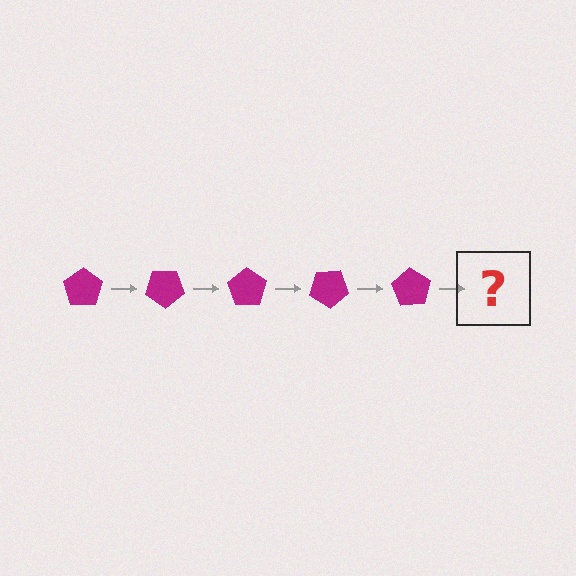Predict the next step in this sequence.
The next step is a magenta pentagon rotated 175 degrees.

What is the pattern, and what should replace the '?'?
The pattern is that the pentagon rotates 35 degrees each step. The '?' should be a magenta pentagon rotated 175 degrees.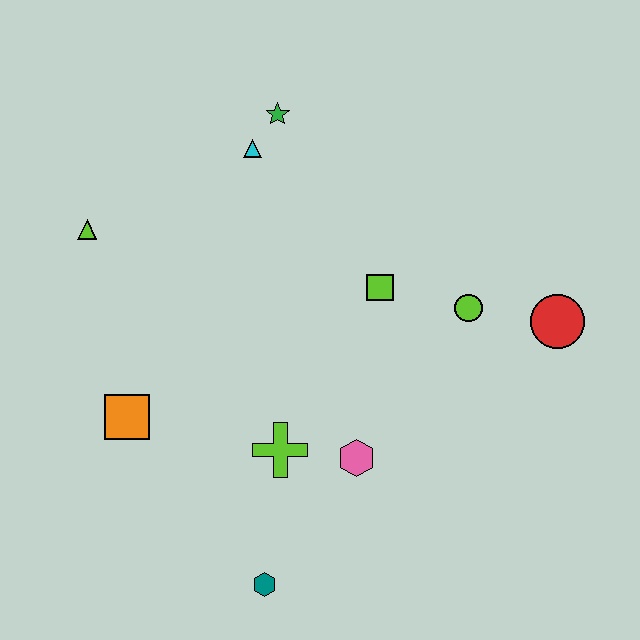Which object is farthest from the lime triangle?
The red circle is farthest from the lime triangle.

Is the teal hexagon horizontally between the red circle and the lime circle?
No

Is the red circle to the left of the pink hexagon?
No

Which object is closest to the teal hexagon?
The lime cross is closest to the teal hexagon.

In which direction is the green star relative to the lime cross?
The green star is above the lime cross.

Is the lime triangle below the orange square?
No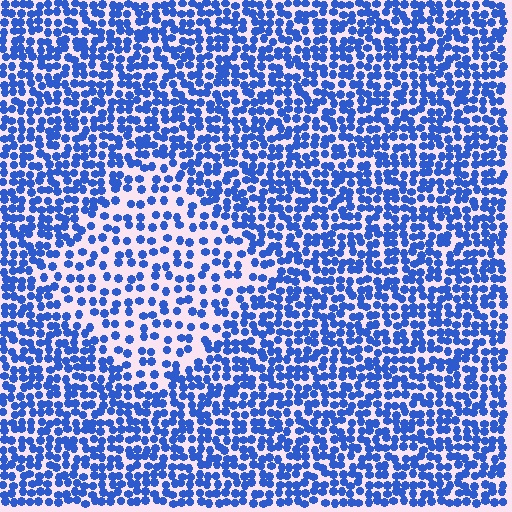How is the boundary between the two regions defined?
The boundary is defined by a change in element density (approximately 1.9x ratio). All elements are the same color, size, and shape.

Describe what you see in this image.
The image contains small blue elements arranged at two different densities. A diamond-shaped region is visible where the elements are less densely packed than the surrounding area.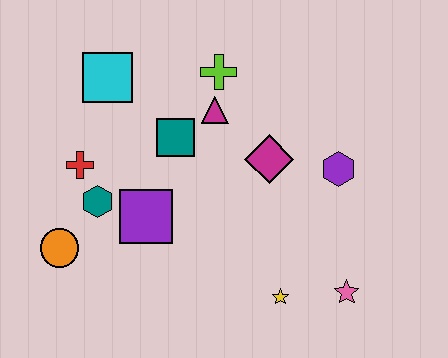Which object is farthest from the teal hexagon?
The pink star is farthest from the teal hexagon.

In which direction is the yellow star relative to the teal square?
The yellow star is below the teal square.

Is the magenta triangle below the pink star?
No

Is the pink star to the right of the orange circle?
Yes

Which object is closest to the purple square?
The teal hexagon is closest to the purple square.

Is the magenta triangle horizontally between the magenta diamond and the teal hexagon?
Yes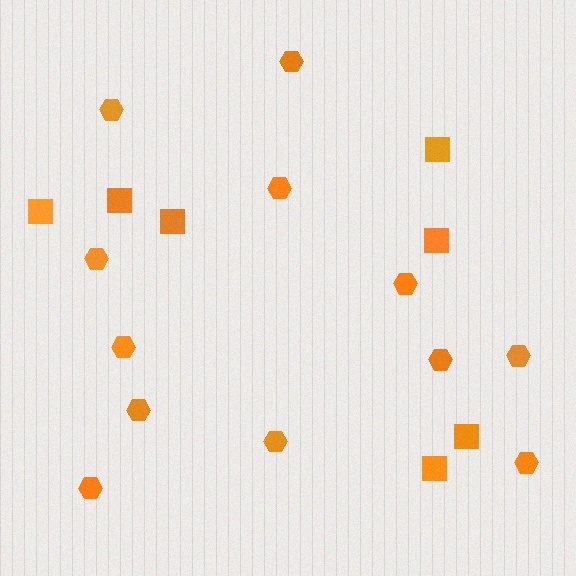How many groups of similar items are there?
There are 2 groups: one group of squares (7) and one group of hexagons (12).